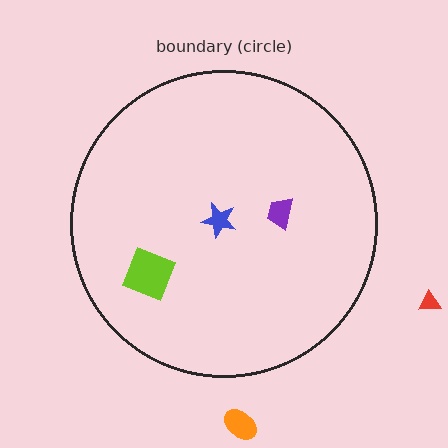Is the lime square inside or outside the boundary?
Inside.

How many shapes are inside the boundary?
3 inside, 2 outside.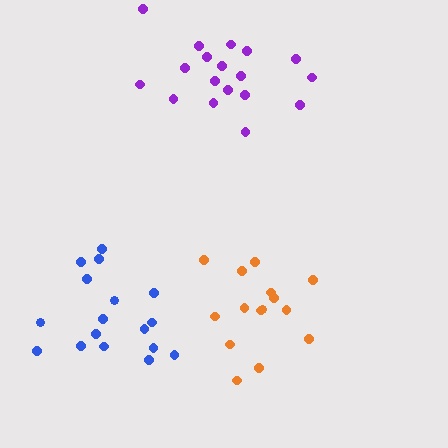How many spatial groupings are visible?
There are 3 spatial groupings.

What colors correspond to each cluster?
The clusters are colored: orange, purple, blue.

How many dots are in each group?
Group 1: 15 dots, Group 2: 18 dots, Group 3: 17 dots (50 total).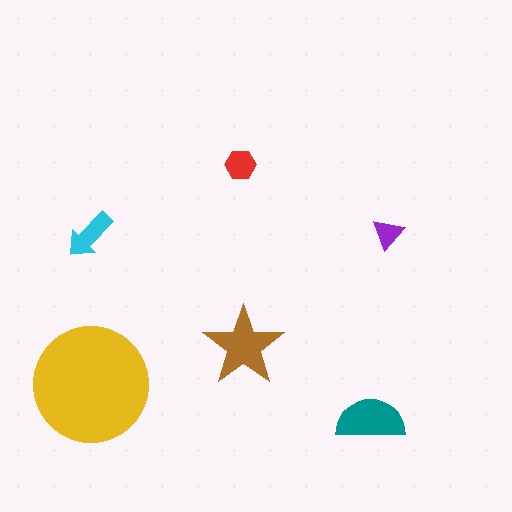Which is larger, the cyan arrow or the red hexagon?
The cyan arrow.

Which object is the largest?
The yellow circle.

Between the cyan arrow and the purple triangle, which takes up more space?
The cyan arrow.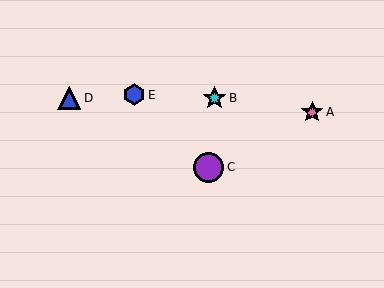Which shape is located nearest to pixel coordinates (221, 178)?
The purple circle (labeled C) at (209, 167) is nearest to that location.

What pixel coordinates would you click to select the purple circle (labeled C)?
Click at (209, 167) to select the purple circle C.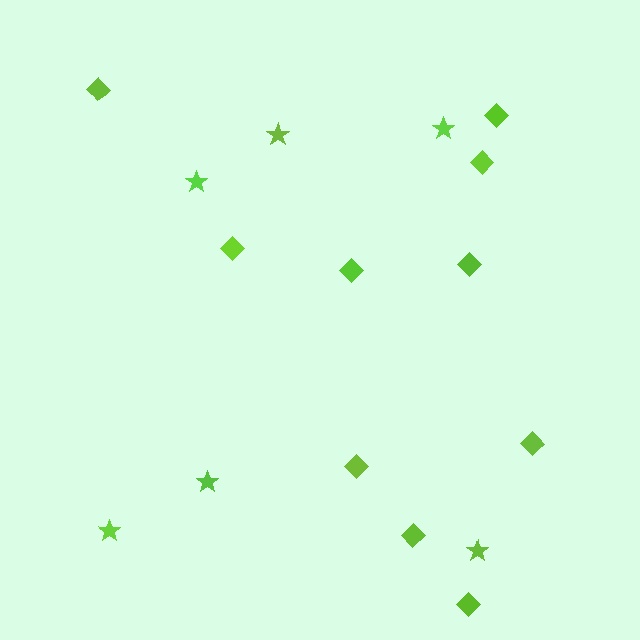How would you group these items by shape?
There are 2 groups: one group of diamonds (10) and one group of stars (6).